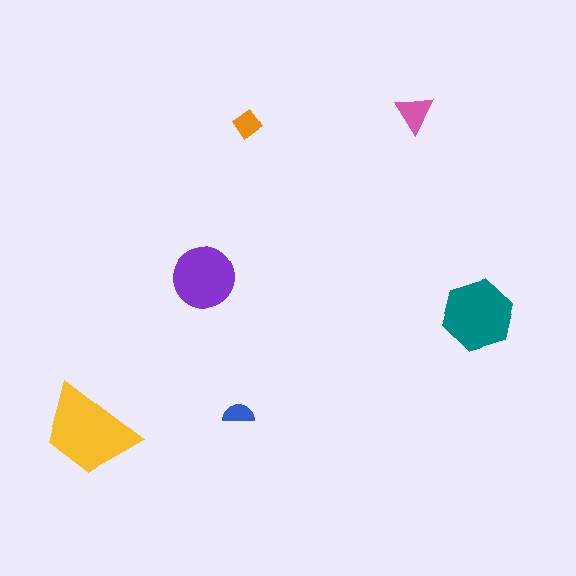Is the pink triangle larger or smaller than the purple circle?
Smaller.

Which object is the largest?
The yellow trapezoid.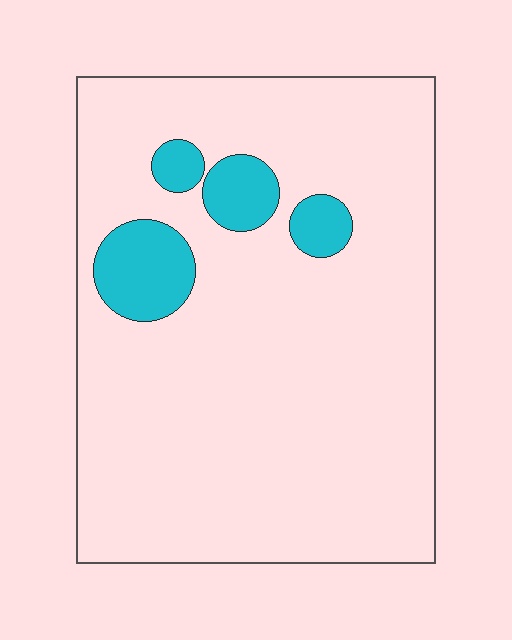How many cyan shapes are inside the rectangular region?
4.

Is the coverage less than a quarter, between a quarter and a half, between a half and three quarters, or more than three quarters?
Less than a quarter.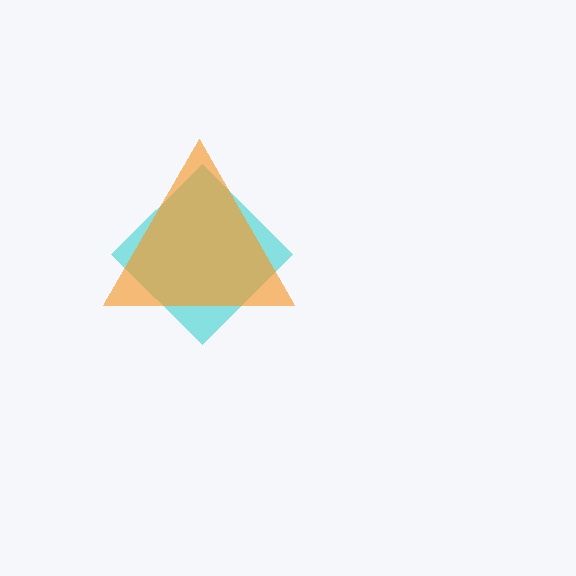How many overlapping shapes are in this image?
There are 2 overlapping shapes in the image.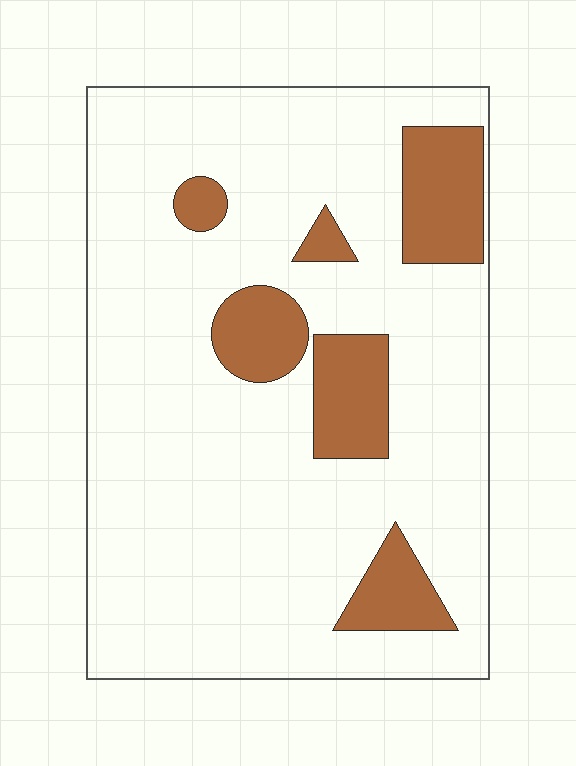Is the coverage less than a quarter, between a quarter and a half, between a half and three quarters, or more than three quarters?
Less than a quarter.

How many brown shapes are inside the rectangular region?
6.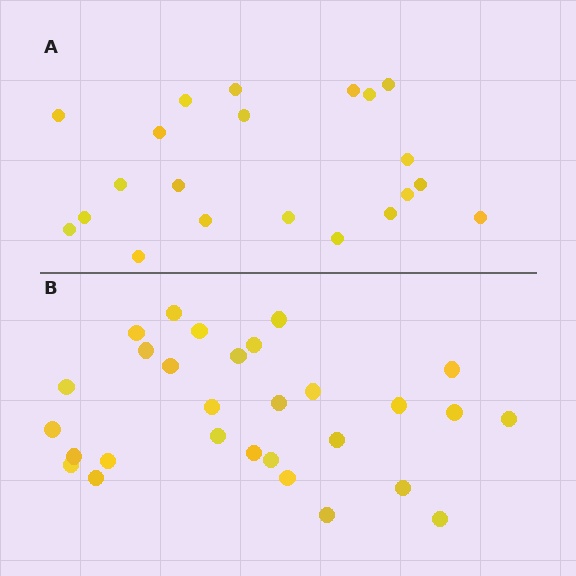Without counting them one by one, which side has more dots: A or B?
Region B (the bottom region) has more dots.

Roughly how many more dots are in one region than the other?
Region B has roughly 8 or so more dots than region A.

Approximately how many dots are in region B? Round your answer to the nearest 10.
About 30 dots. (The exact count is 29, which rounds to 30.)